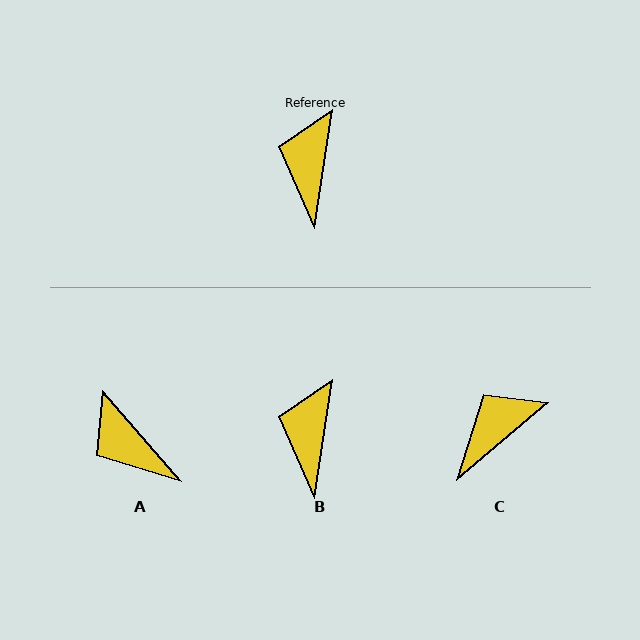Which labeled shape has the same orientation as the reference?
B.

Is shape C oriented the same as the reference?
No, it is off by about 41 degrees.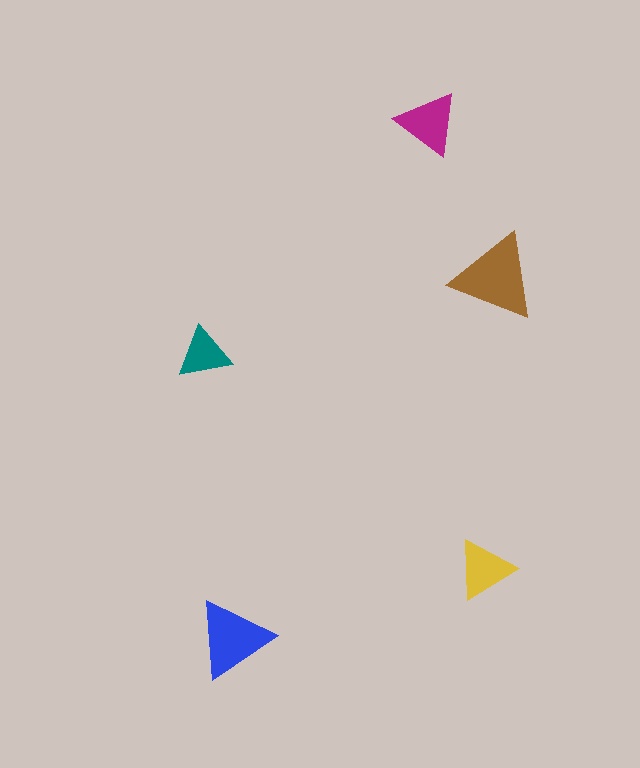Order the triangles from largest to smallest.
the brown one, the blue one, the magenta one, the yellow one, the teal one.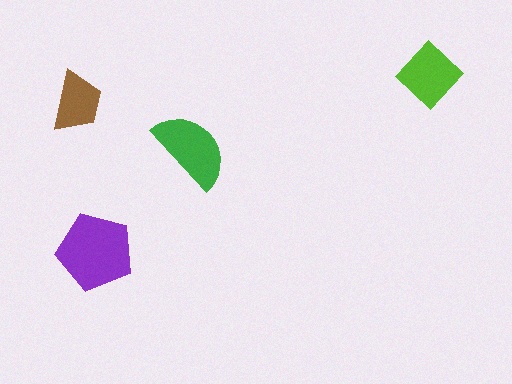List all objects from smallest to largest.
The brown trapezoid, the lime diamond, the green semicircle, the purple pentagon.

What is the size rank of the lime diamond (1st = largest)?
3rd.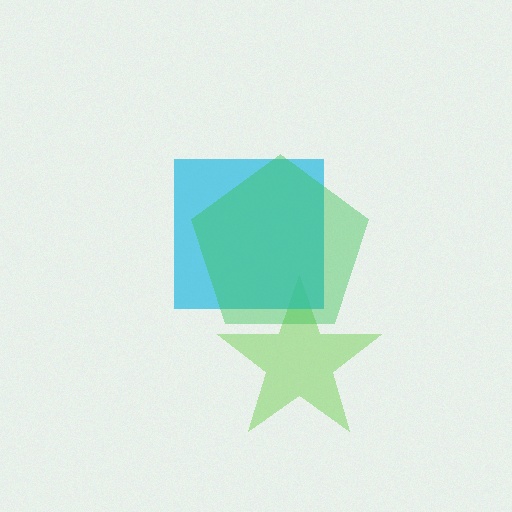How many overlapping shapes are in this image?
There are 3 overlapping shapes in the image.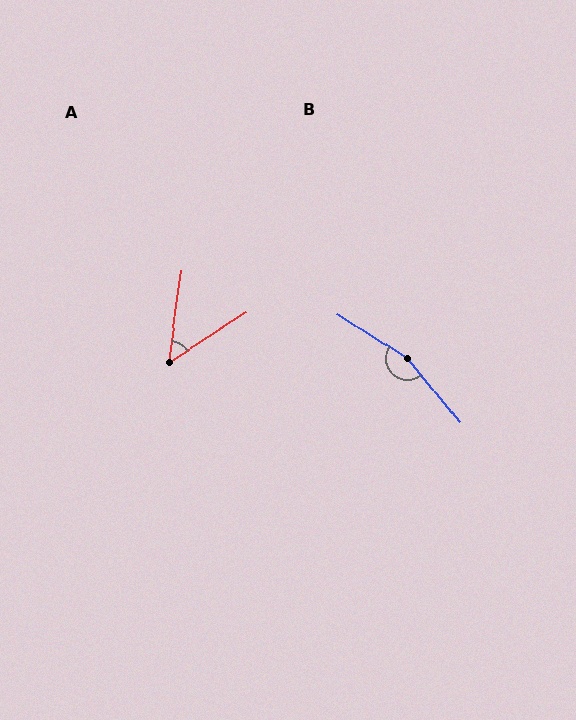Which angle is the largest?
B, at approximately 161 degrees.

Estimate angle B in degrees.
Approximately 161 degrees.